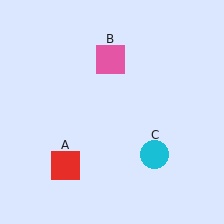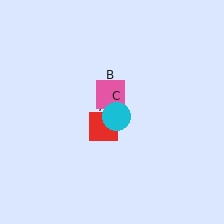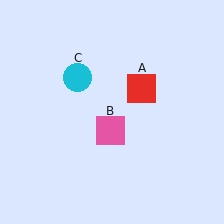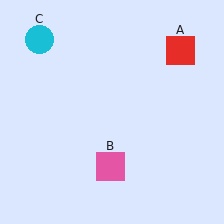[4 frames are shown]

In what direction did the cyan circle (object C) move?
The cyan circle (object C) moved up and to the left.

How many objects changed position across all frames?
3 objects changed position: red square (object A), pink square (object B), cyan circle (object C).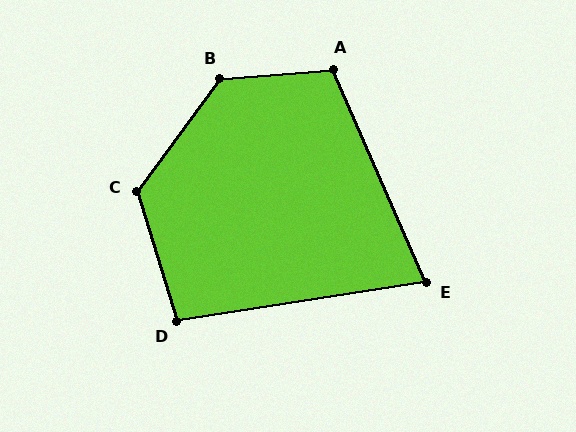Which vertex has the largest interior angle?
B, at approximately 131 degrees.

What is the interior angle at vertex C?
Approximately 126 degrees (obtuse).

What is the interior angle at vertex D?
Approximately 98 degrees (obtuse).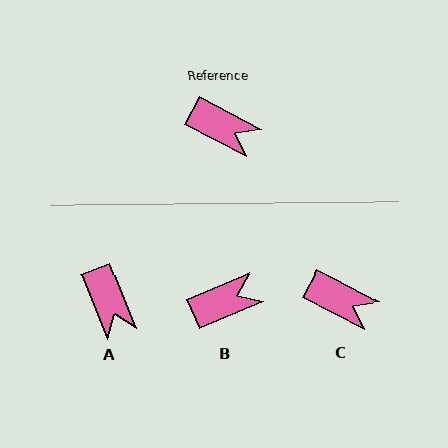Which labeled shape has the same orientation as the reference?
C.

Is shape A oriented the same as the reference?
No, it is off by about 41 degrees.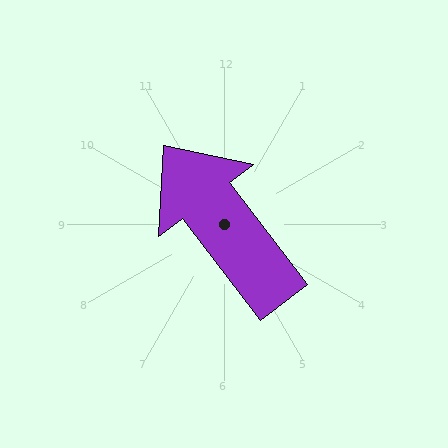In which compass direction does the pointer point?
Northwest.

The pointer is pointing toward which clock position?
Roughly 11 o'clock.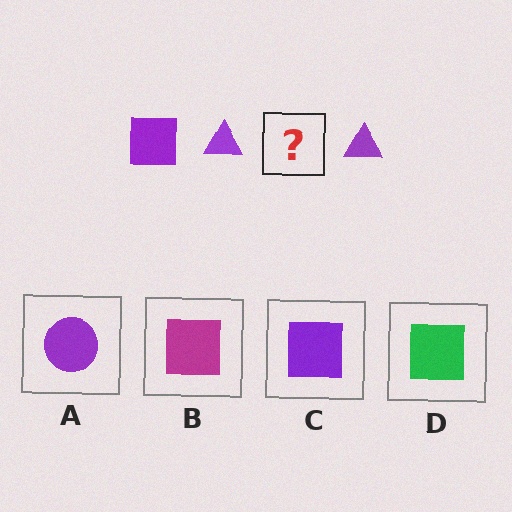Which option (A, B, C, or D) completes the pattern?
C.